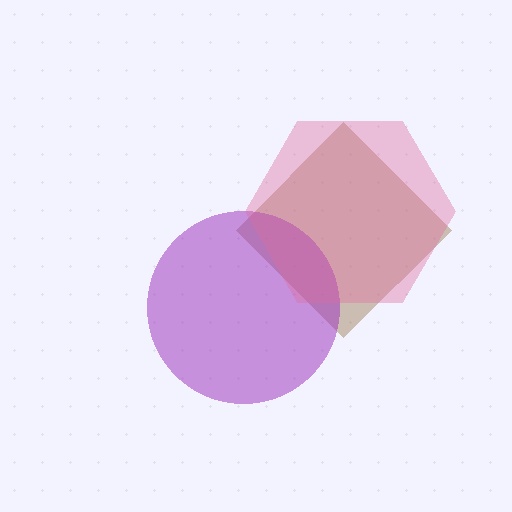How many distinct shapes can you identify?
There are 3 distinct shapes: a brown diamond, a purple circle, a pink hexagon.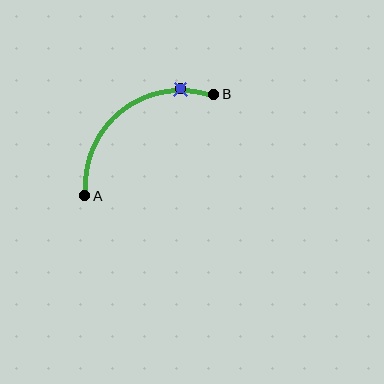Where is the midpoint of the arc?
The arc midpoint is the point on the curve farthest from the straight line joining A and B. It sits above and to the left of that line.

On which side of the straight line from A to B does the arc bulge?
The arc bulges above and to the left of the straight line connecting A and B.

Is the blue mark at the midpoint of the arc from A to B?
No. The blue mark lies on the arc but is closer to endpoint B. The arc midpoint would be at the point on the curve equidistant along the arc from both A and B.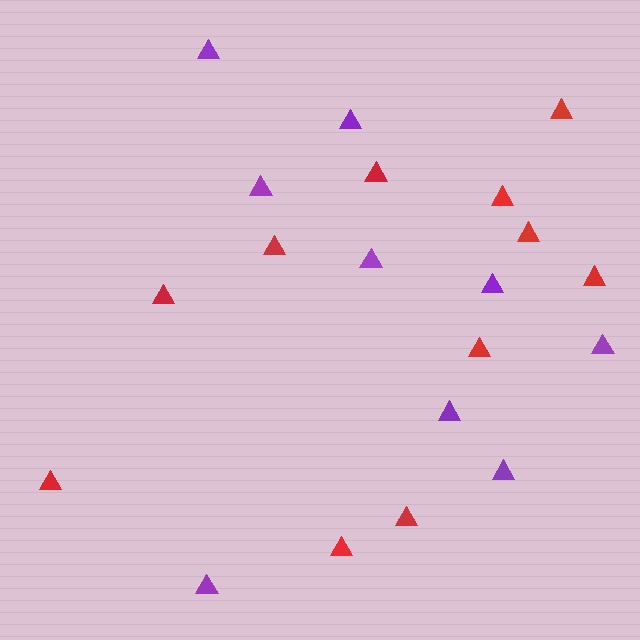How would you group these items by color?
There are 2 groups: one group of red triangles (11) and one group of purple triangles (9).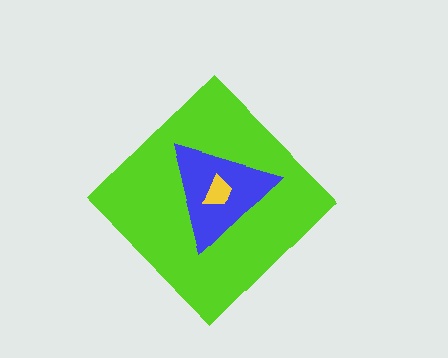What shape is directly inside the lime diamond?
The blue triangle.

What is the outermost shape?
The lime diamond.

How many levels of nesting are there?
3.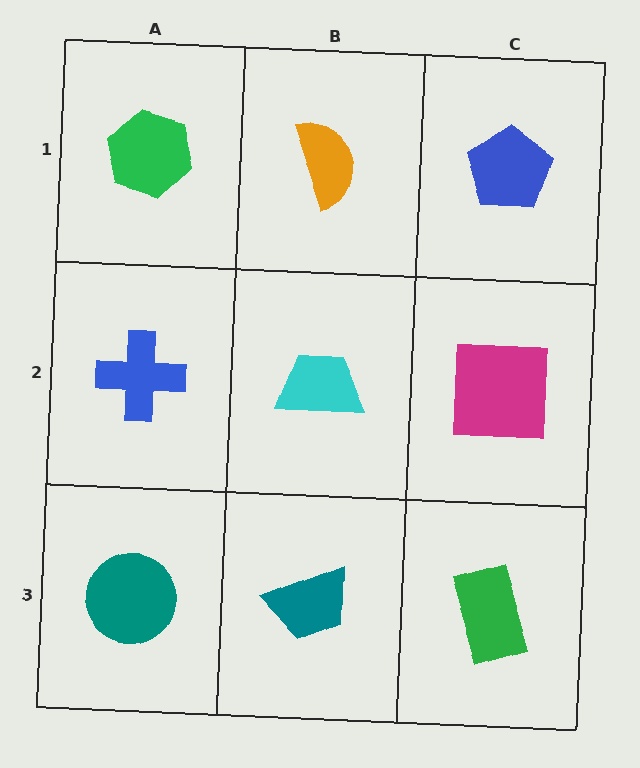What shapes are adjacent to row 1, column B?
A cyan trapezoid (row 2, column B), a green hexagon (row 1, column A), a blue pentagon (row 1, column C).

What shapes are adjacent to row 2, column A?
A green hexagon (row 1, column A), a teal circle (row 3, column A), a cyan trapezoid (row 2, column B).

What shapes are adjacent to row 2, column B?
An orange semicircle (row 1, column B), a teal trapezoid (row 3, column B), a blue cross (row 2, column A), a magenta square (row 2, column C).